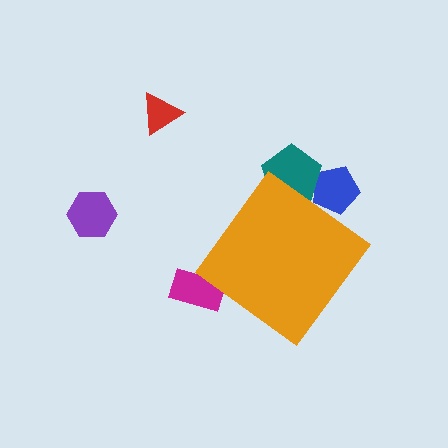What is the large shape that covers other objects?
An orange diamond.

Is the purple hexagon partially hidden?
No, the purple hexagon is fully visible.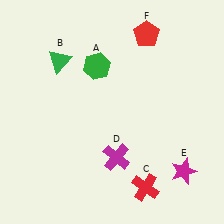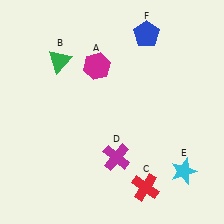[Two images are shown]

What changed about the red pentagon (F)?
In Image 1, F is red. In Image 2, it changed to blue.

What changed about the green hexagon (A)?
In Image 1, A is green. In Image 2, it changed to magenta.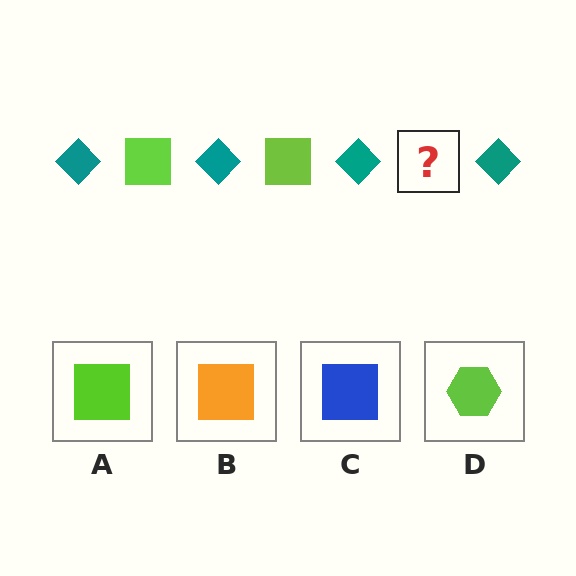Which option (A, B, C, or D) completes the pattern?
A.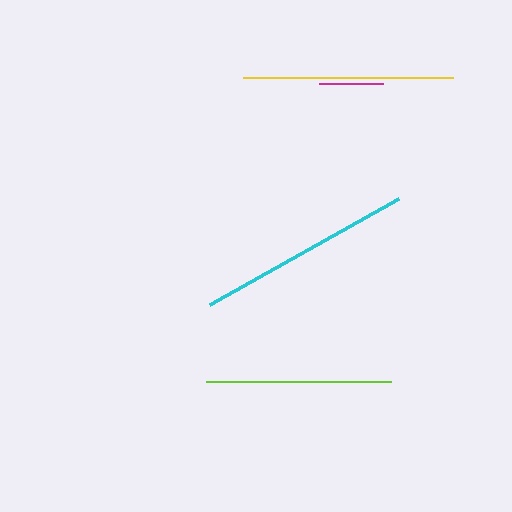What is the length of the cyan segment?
The cyan segment is approximately 217 pixels long.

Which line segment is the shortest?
The magenta line is the shortest at approximately 63 pixels.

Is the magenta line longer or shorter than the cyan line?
The cyan line is longer than the magenta line.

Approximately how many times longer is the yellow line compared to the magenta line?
The yellow line is approximately 3.3 times the length of the magenta line.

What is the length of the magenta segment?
The magenta segment is approximately 63 pixels long.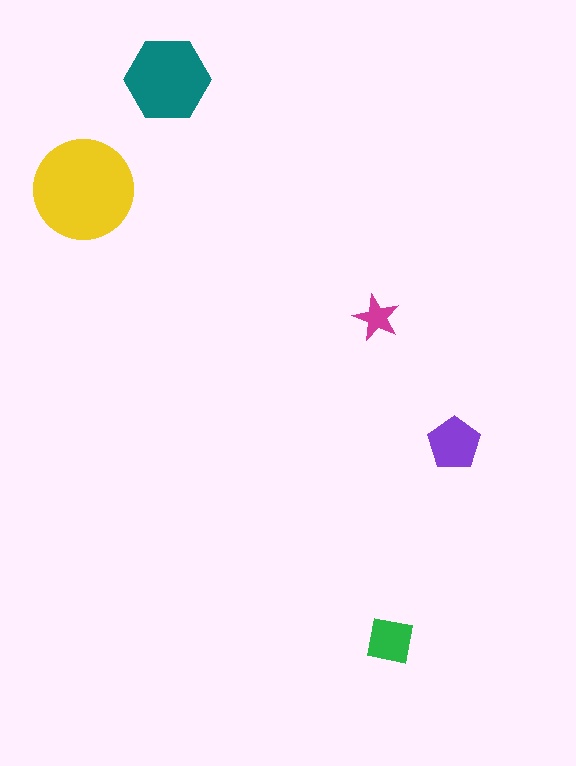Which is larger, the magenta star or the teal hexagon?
The teal hexagon.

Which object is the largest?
The yellow circle.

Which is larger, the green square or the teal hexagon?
The teal hexagon.